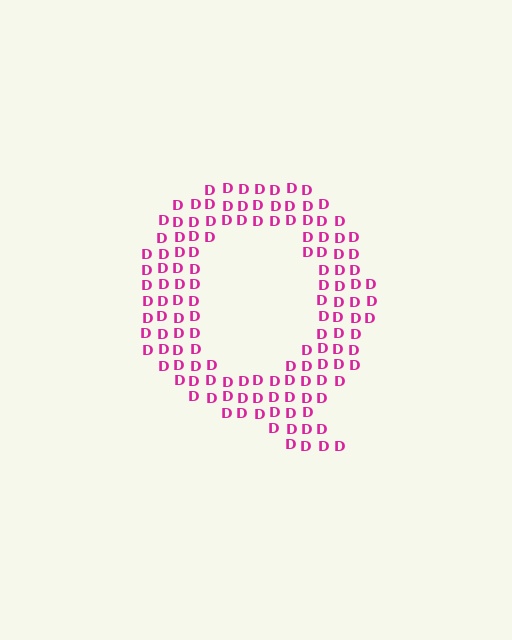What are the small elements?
The small elements are letter D's.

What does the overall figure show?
The overall figure shows the letter Q.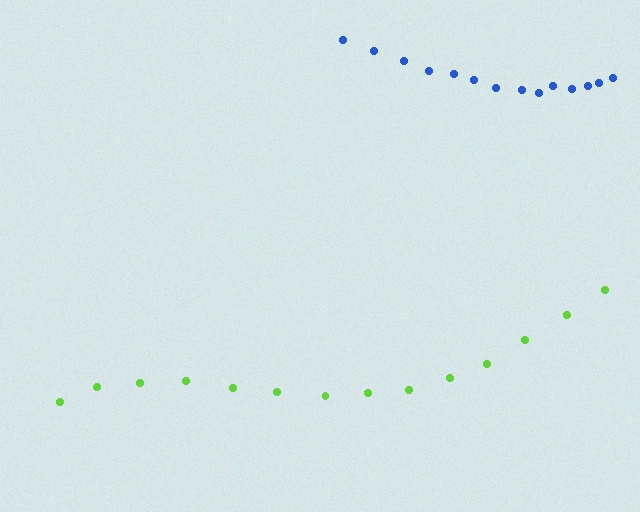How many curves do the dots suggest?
There are 2 distinct paths.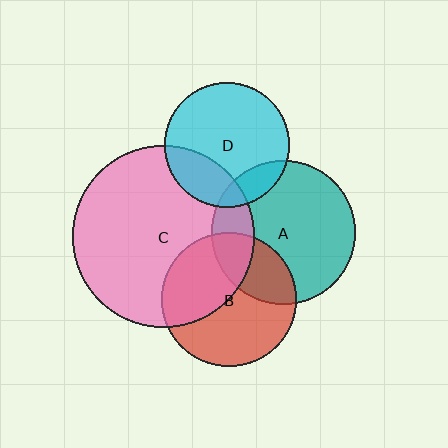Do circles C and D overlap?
Yes.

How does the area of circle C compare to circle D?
Approximately 2.1 times.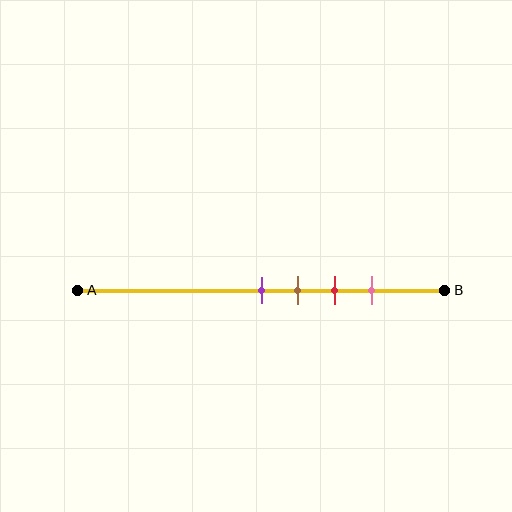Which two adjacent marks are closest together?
The purple and brown marks are the closest adjacent pair.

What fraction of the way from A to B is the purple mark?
The purple mark is approximately 50% (0.5) of the way from A to B.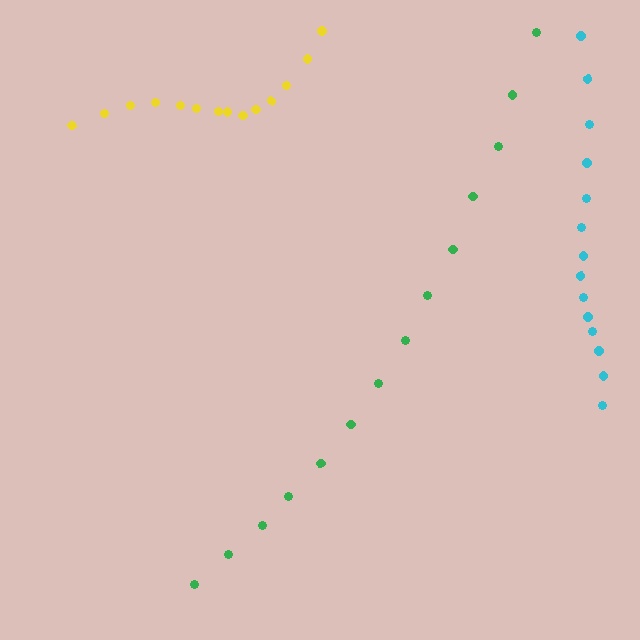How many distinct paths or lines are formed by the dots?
There are 3 distinct paths.